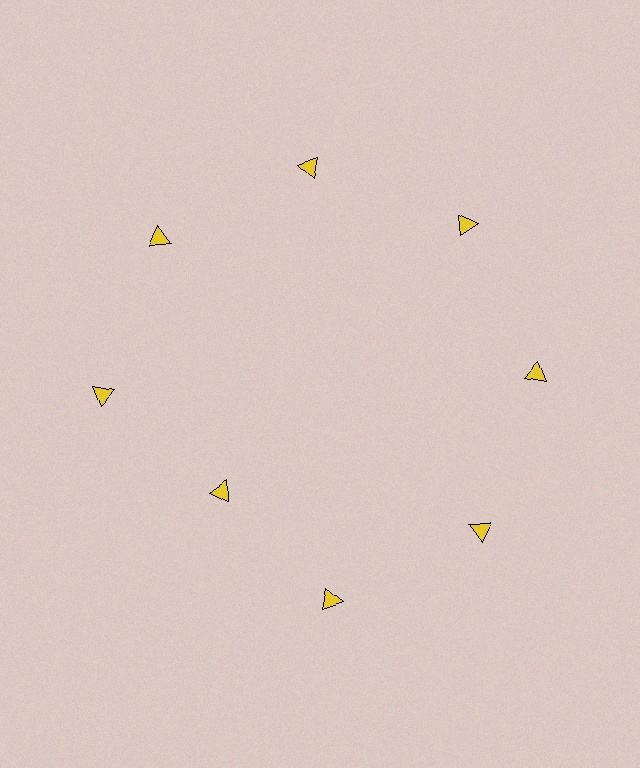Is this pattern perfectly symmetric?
No. The 8 yellow triangles are arranged in a ring, but one element near the 8 o'clock position is pulled inward toward the center, breaking the 8-fold rotational symmetry.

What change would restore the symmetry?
The symmetry would be restored by moving it outward, back onto the ring so that all 8 triangles sit at equal angles and equal distance from the center.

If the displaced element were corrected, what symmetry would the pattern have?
It would have 8-fold rotational symmetry — the pattern would map onto itself every 45 degrees.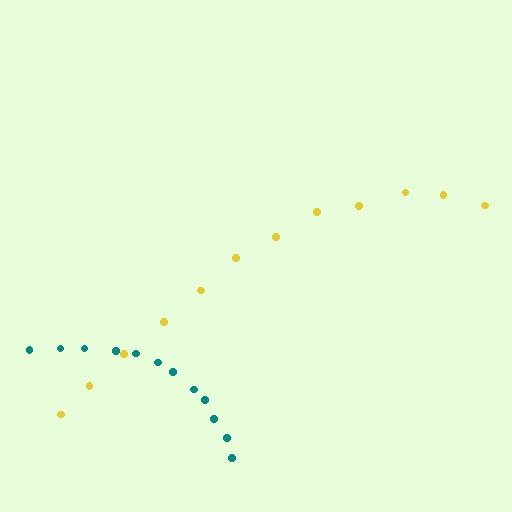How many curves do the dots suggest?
There are 2 distinct paths.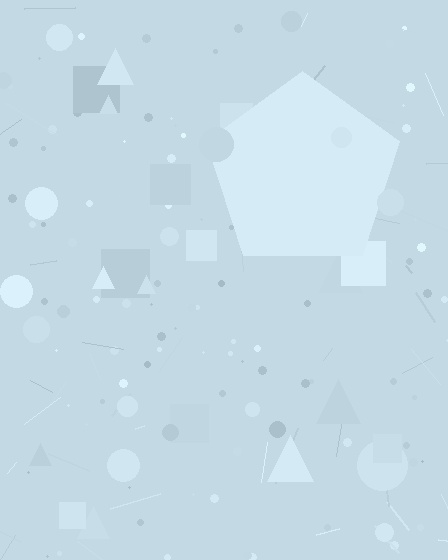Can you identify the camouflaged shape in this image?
The camouflaged shape is a pentagon.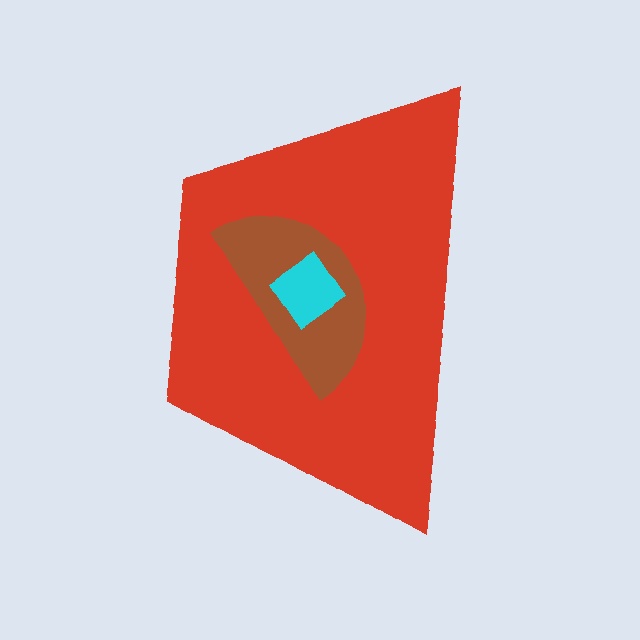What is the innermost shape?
The cyan diamond.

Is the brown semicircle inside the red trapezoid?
Yes.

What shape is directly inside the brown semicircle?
The cyan diamond.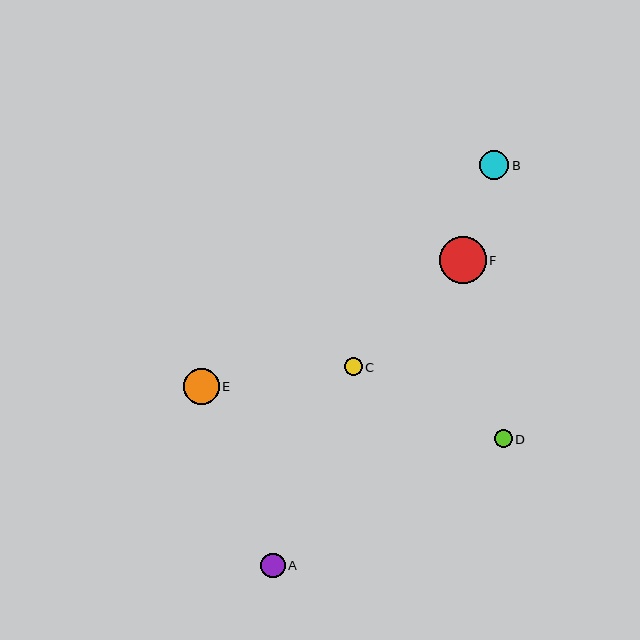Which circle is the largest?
Circle F is the largest with a size of approximately 46 pixels.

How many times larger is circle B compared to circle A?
Circle B is approximately 1.2 times the size of circle A.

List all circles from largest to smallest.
From largest to smallest: F, E, B, A, C, D.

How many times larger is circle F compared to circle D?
Circle F is approximately 2.6 times the size of circle D.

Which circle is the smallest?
Circle D is the smallest with a size of approximately 18 pixels.